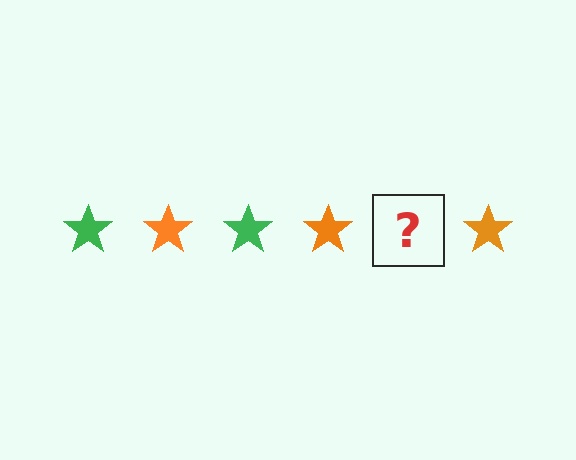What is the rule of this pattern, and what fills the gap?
The rule is that the pattern cycles through green, orange stars. The gap should be filled with a green star.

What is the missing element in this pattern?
The missing element is a green star.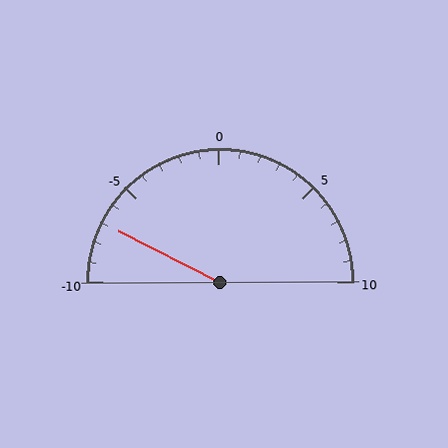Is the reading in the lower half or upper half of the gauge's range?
The reading is in the lower half of the range (-10 to 10).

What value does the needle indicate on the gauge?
The needle indicates approximately -7.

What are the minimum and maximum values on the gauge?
The gauge ranges from -10 to 10.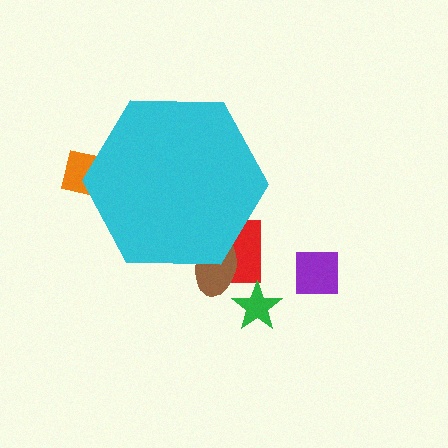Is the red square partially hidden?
Yes, the red square is partially hidden behind the cyan hexagon.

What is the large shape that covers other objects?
A cyan hexagon.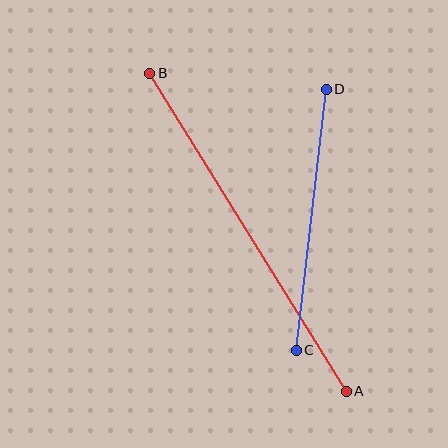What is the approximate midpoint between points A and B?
The midpoint is at approximately (248, 232) pixels.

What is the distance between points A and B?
The distance is approximately 374 pixels.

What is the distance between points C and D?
The distance is approximately 262 pixels.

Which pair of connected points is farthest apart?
Points A and B are farthest apart.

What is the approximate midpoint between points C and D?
The midpoint is at approximately (311, 220) pixels.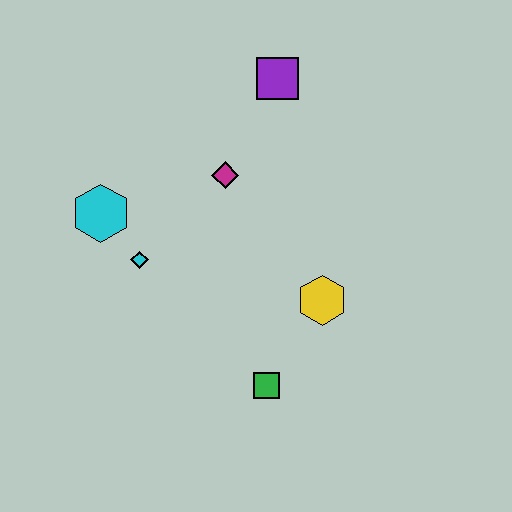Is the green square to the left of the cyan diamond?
No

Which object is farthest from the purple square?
The green square is farthest from the purple square.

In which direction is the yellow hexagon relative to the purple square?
The yellow hexagon is below the purple square.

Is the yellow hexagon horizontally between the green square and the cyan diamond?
No